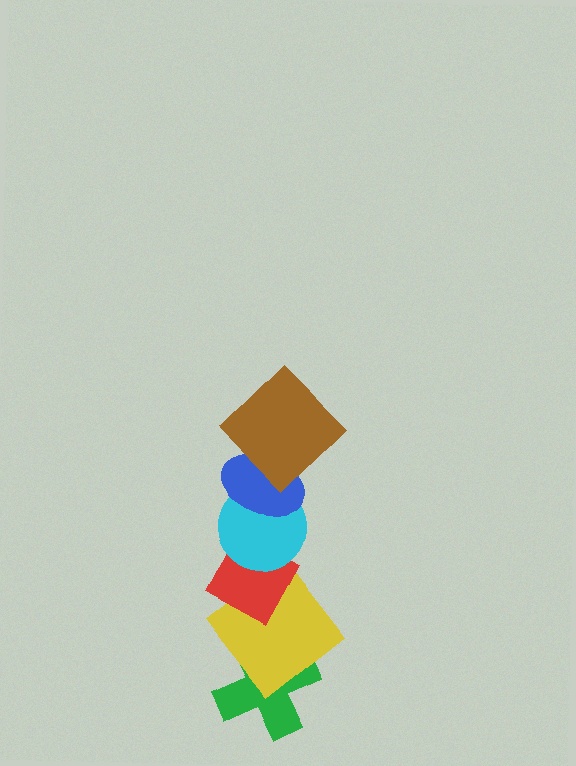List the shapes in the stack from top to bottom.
From top to bottom: the brown diamond, the blue ellipse, the cyan circle, the red diamond, the yellow diamond, the green cross.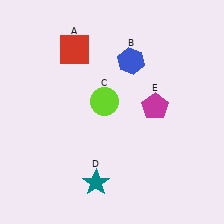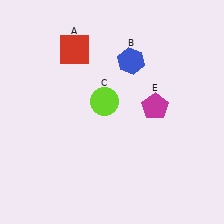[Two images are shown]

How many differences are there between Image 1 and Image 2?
There is 1 difference between the two images.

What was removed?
The teal star (D) was removed in Image 2.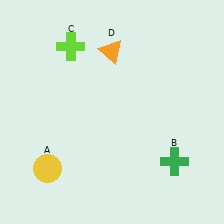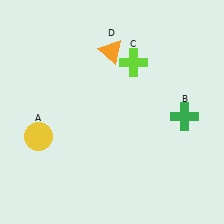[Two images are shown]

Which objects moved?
The objects that moved are: the yellow circle (A), the green cross (B), the lime cross (C).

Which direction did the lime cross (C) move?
The lime cross (C) moved right.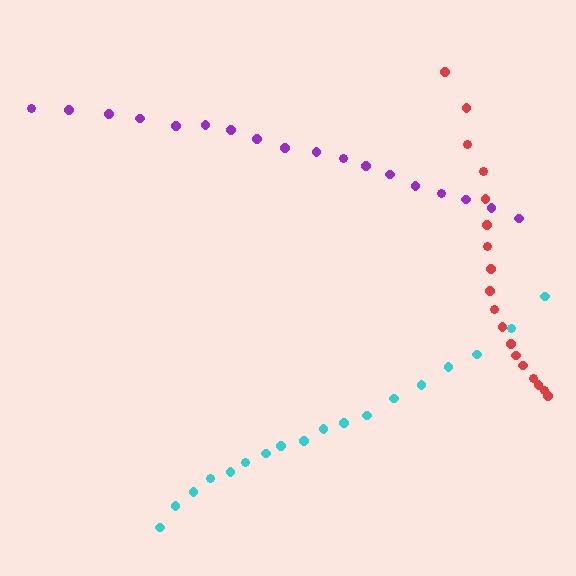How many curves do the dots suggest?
There are 3 distinct paths.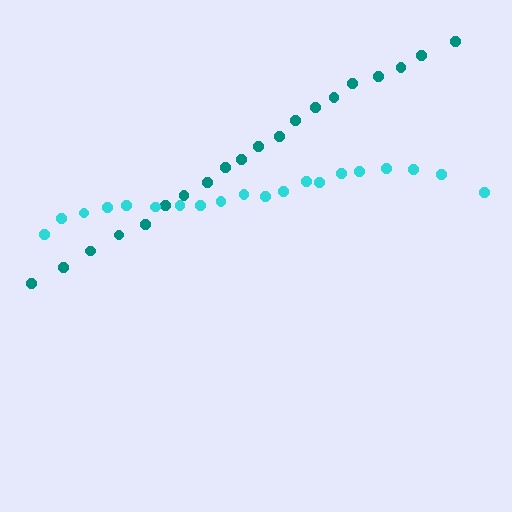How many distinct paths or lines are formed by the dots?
There are 2 distinct paths.